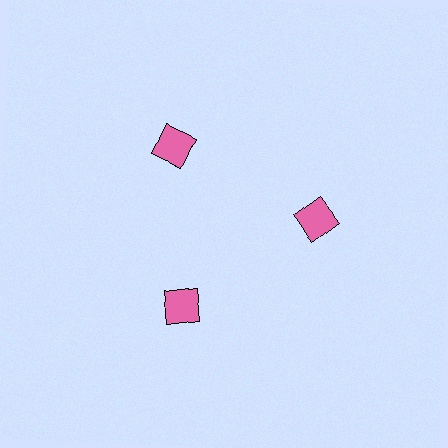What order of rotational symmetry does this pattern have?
This pattern has 3-fold rotational symmetry.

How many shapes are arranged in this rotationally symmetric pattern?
There are 3 shapes, arranged in 3 groups of 1.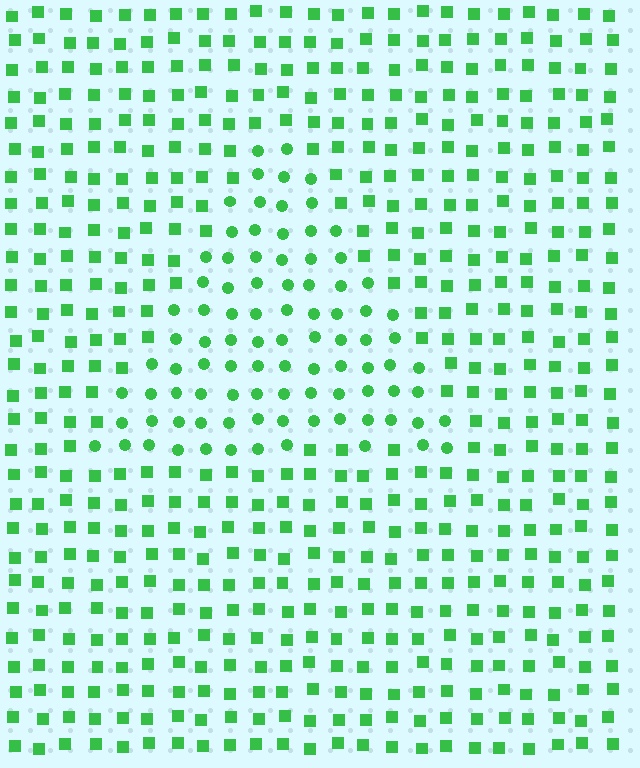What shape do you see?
I see a triangle.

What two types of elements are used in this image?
The image uses circles inside the triangle region and squares outside it.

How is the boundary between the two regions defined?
The boundary is defined by a change in element shape: circles inside vs. squares outside. All elements share the same color and spacing.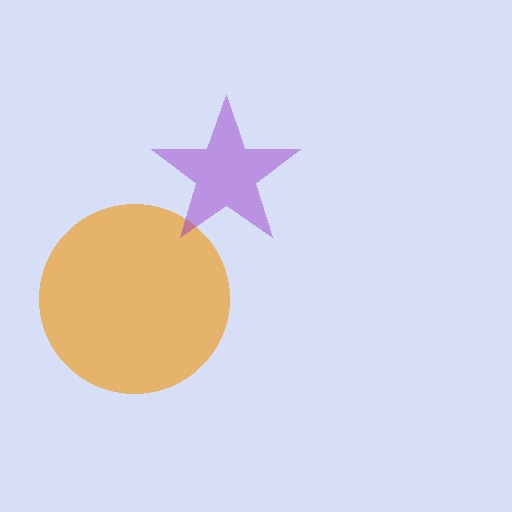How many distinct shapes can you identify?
There are 2 distinct shapes: an orange circle, a purple star.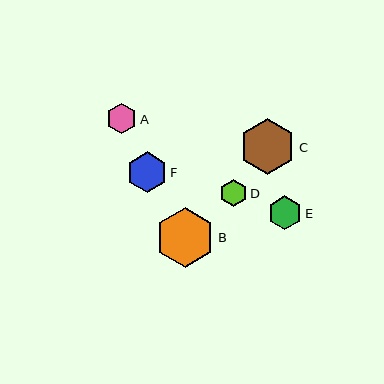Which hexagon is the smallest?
Hexagon D is the smallest with a size of approximately 27 pixels.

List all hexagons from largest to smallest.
From largest to smallest: B, C, F, E, A, D.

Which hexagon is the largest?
Hexagon B is the largest with a size of approximately 59 pixels.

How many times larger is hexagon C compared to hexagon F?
Hexagon C is approximately 1.4 times the size of hexagon F.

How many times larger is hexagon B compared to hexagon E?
Hexagon B is approximately 1.8 times the size of hexagon E.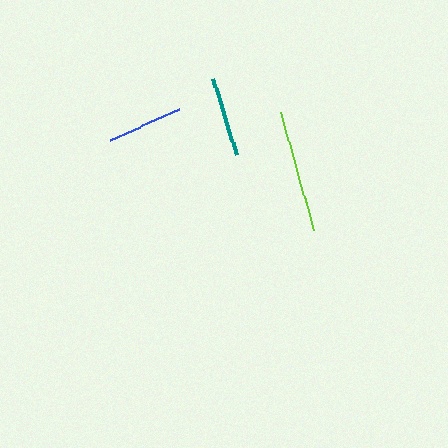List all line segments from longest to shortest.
From longest to shortest: lime, teal, blue.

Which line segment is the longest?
The lime line is the longest at approximately 123 pixels.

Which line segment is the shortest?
The blue line is the shortest at approximately 76 pixels.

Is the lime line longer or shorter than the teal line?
The lime line is longer than the teal line.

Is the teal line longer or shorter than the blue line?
The teal line is longer than the blue line.